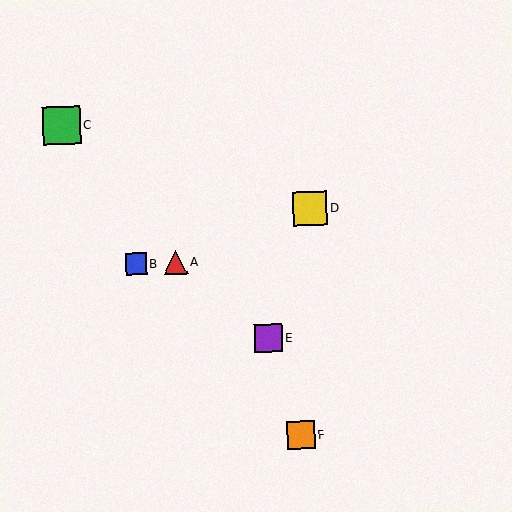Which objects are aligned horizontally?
Objects A, B are aligned horizontally.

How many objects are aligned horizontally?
2 objects (A, B) are aligned horizontally.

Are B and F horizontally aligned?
No, B is at y≈264 and F is at y≈435.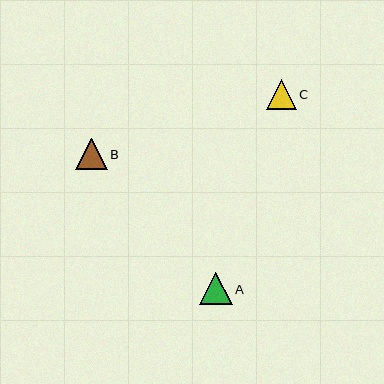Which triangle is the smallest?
Triangle C is the smallest with a size of approximately 30 pixels.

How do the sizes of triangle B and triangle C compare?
Triangle B and triangle C are approximately the same size.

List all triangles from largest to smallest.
From largest to smallest: A, B, C.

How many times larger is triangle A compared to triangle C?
Triangle A is approximately 1.1 times the size of triangle C.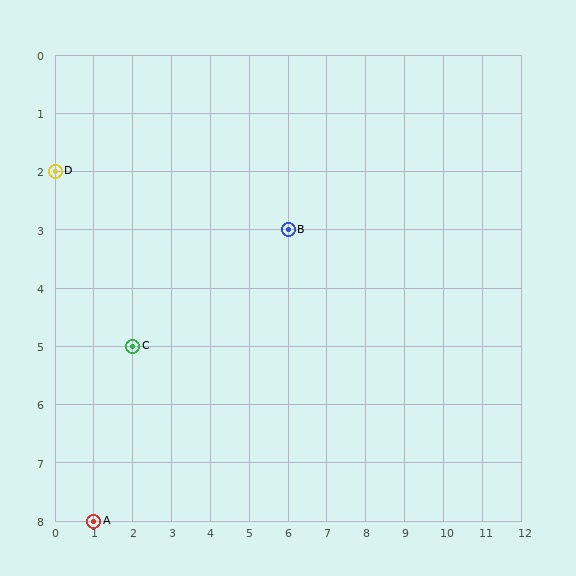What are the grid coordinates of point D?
Point D is at grid coordinates (0, 2).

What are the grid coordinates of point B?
Point B is at grid coordinates (6, 3).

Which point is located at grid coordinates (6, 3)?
Point B is at (6, 3).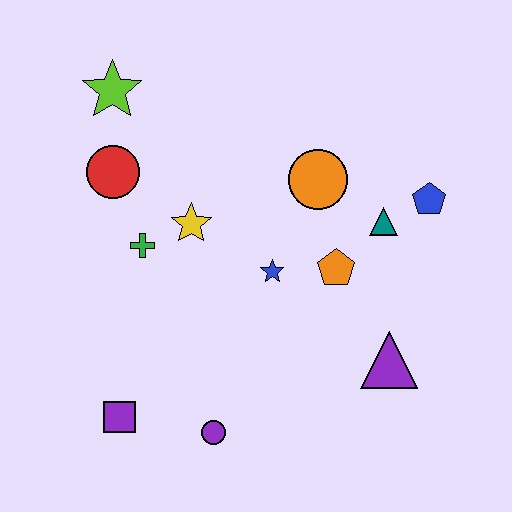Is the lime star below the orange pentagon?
No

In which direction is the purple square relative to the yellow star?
The purple square is below the yellow star.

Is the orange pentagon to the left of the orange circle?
No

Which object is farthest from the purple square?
The blue pentagon is farthest from the purple square.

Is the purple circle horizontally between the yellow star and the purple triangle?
Yes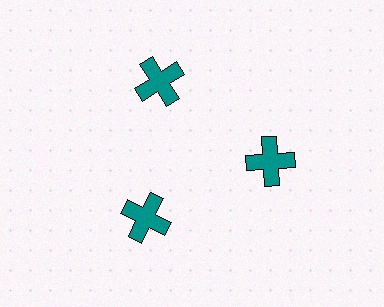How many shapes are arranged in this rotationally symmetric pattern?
There are 3 shapes, arranged in 3 groups of 1.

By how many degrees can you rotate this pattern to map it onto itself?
The pattern maps onto itself every 120 degrees of rotation.